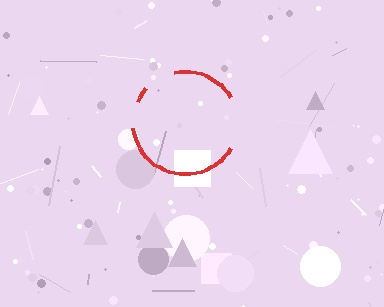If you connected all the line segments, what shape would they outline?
They would outline a circle.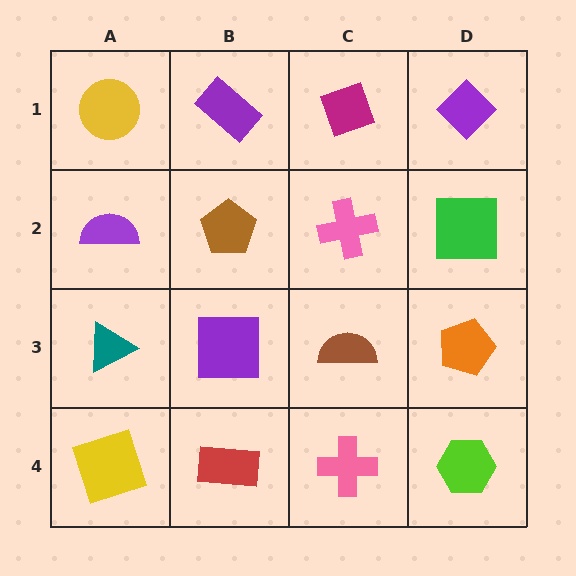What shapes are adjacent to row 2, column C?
A magenta diamond (row 1, column C), a brown semicircle (row 3, column C), a brown pentagon (row 2, column B), a green square (row 2, column D).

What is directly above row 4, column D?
An orange pentagon.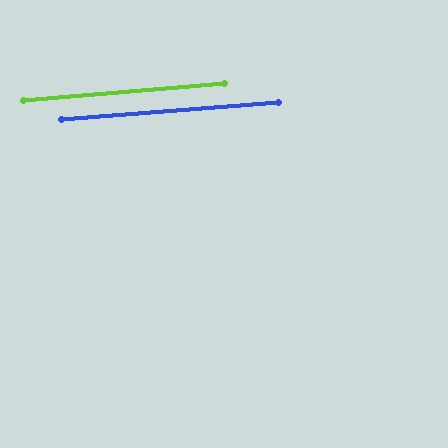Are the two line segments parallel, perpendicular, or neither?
Parallel — their directions differ by only 0.3°.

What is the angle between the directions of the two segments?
Approximately 0 degrees.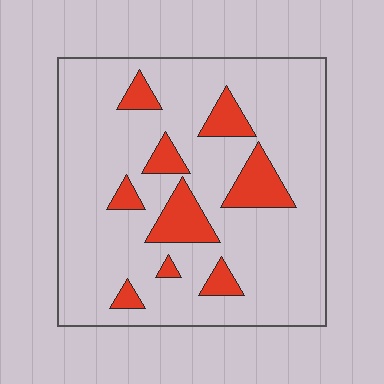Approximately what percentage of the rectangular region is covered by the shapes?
Approximately 15%.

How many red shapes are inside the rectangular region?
9.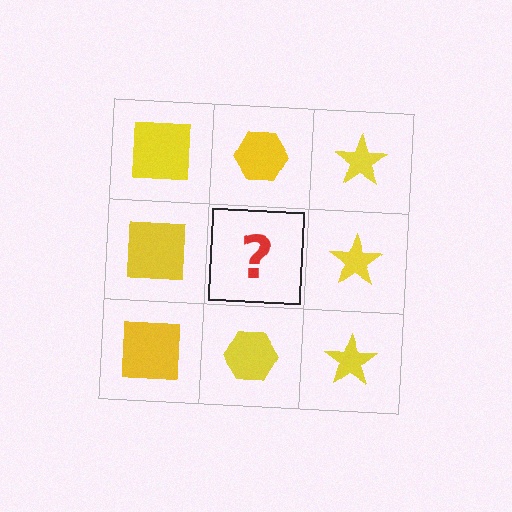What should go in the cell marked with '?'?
The missing cell should contain a yellow hexagon.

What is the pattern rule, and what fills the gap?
The rule is that each column has a consistent shape. The gap should be filled with a yellow hexagon.